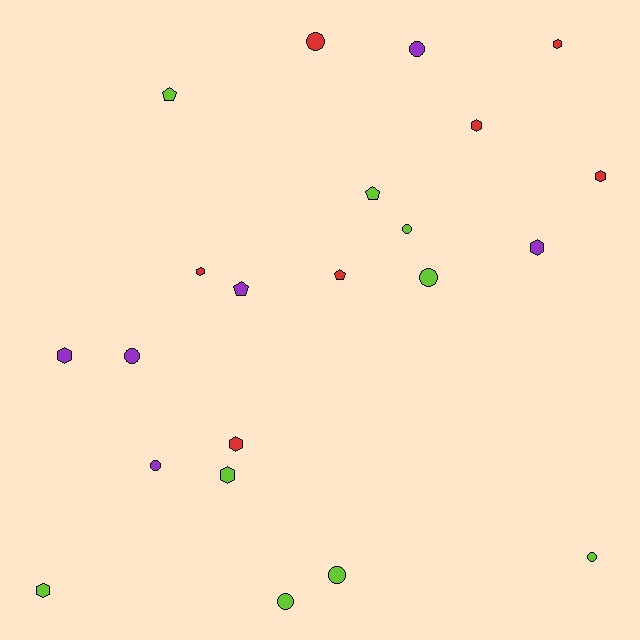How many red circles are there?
There is 1 red circle.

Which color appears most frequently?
Lime, with 9 objects.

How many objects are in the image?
There are 22 objects.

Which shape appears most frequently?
Hexagon, with 9 objects.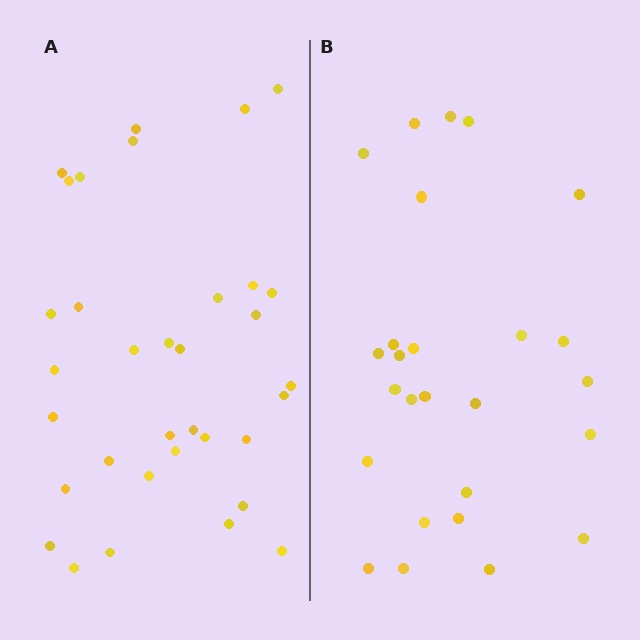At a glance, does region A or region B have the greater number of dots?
Region A (the left region) has more dots.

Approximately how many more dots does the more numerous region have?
Region A has roughly 8 or so more dots than region B.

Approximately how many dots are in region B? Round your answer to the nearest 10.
About 30 dots. (The exact count is 26, which rounds to 30.)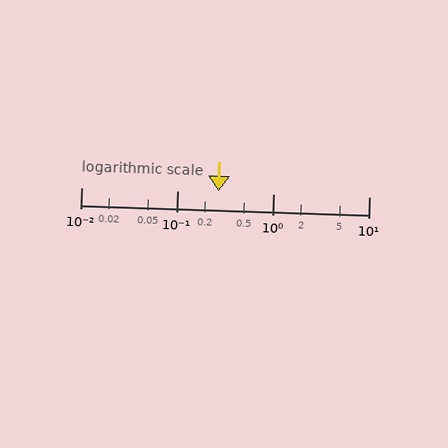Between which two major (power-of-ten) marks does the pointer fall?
The pointer is between 0.1 and 1.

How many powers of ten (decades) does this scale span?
The scale spans 3 decades, from 0.01 to 10.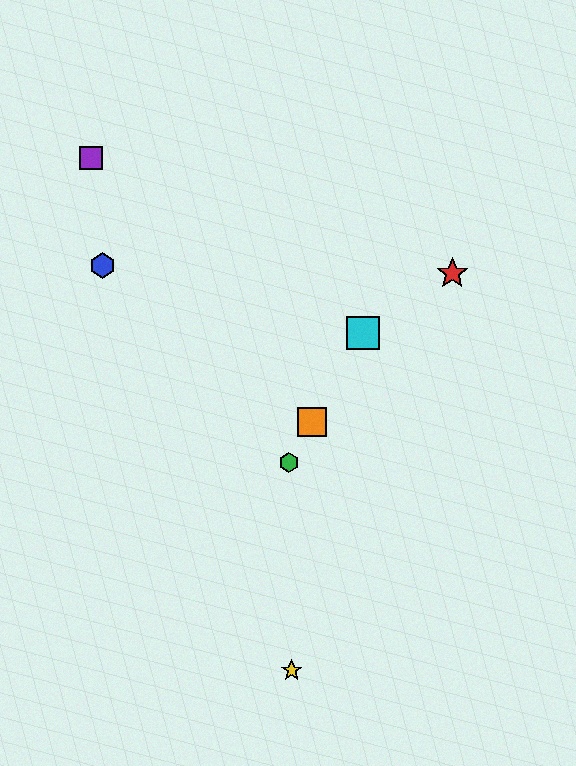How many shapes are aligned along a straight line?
3 shapes (the green hexagon, the orange square, the cyan square) are aligned along a straight line.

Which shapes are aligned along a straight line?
The green hexagon, the orange square, the cyan square are aligned along a straight line.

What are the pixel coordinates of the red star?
The red star is at (452, 273).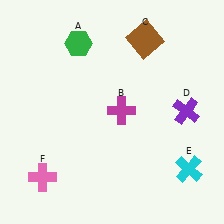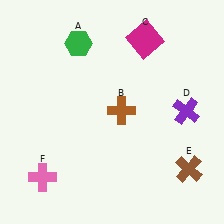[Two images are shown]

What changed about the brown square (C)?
In Image 1, C is brown. In Image 2, it changed to magenta.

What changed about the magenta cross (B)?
In Image 1, B is magenta. In Image 2, it changed to brown.